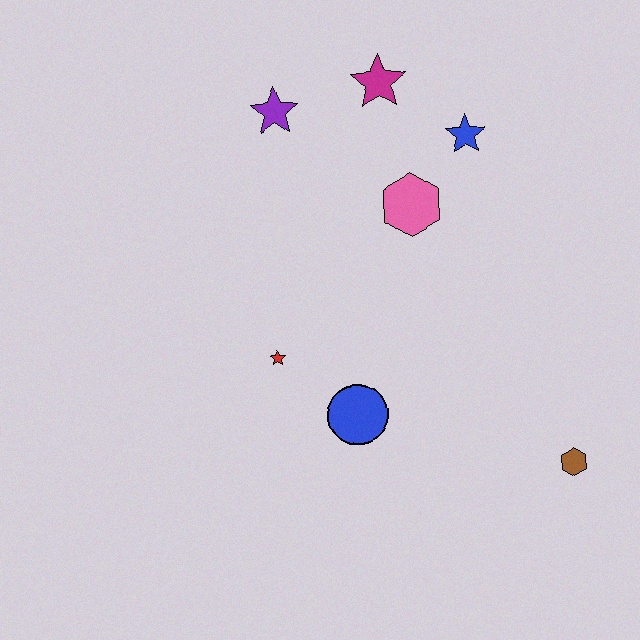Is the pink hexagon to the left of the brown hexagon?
Yes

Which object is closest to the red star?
The blue circle is closest to the red star.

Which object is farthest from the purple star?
The brown hexagon is farthest from the purple star.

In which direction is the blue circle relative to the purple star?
The blue circle is below the purple star.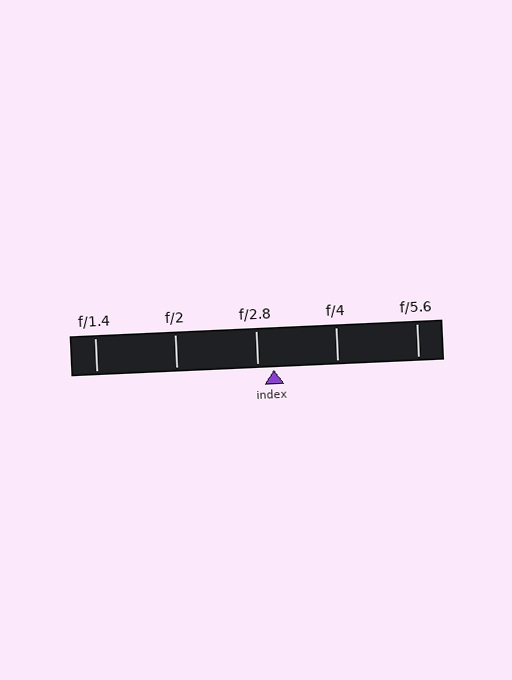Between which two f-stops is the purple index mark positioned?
The index mark is between f/2.8 and f/4.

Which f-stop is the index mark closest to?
The index mark is closest to f/2.8.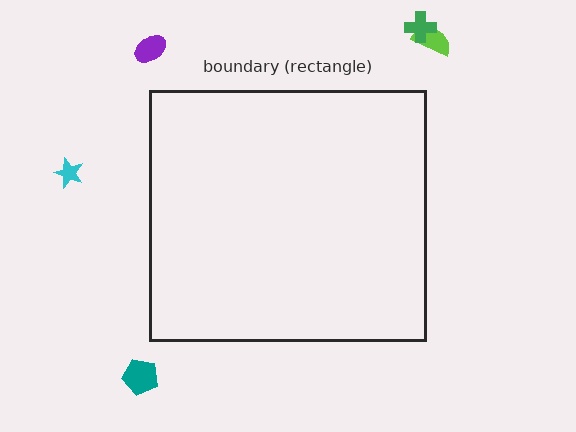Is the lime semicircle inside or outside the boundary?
Outside.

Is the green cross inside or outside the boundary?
Outside.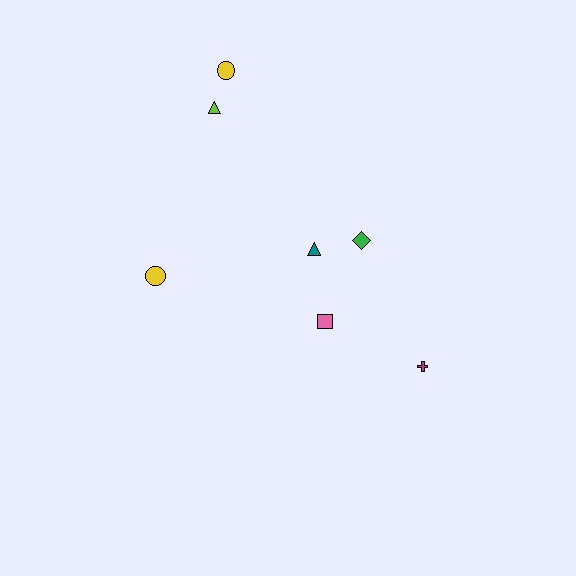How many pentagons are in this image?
There are no pentagons.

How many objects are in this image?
There are 7 objects.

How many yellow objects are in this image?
There are 2 yellow objects.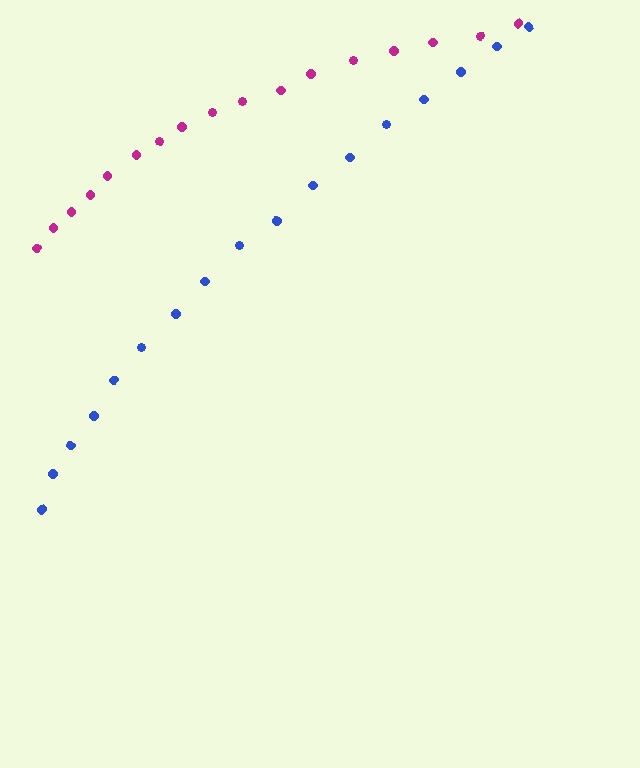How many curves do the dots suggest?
There are 2 distinct paths.